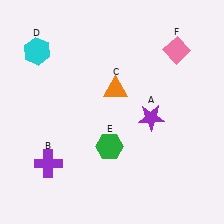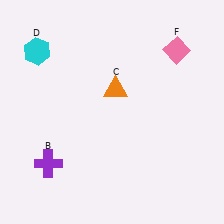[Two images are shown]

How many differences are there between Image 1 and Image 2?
There are 2 differences between the two images.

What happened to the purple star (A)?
The purple star (A) was removed in Image 2. It was in the bottom-right area of Image 1.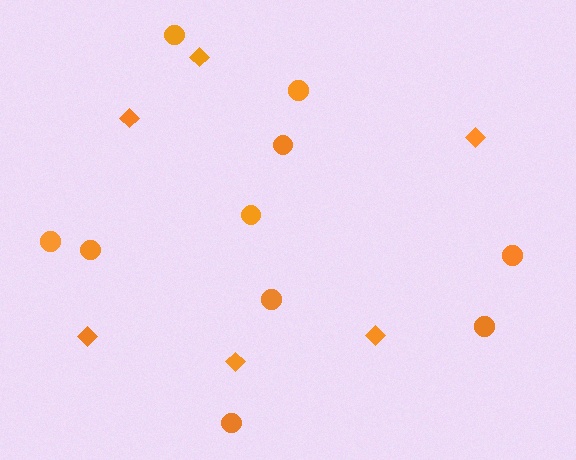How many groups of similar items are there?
There are 2 groups: one group of circles (10) and one group of diamonds (6).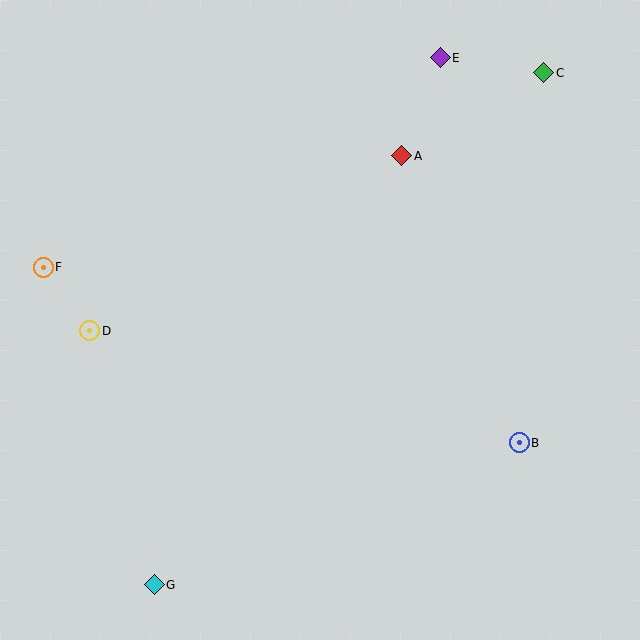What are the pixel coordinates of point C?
Point C is at (544, 73).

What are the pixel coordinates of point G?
Point G is at (154, 585).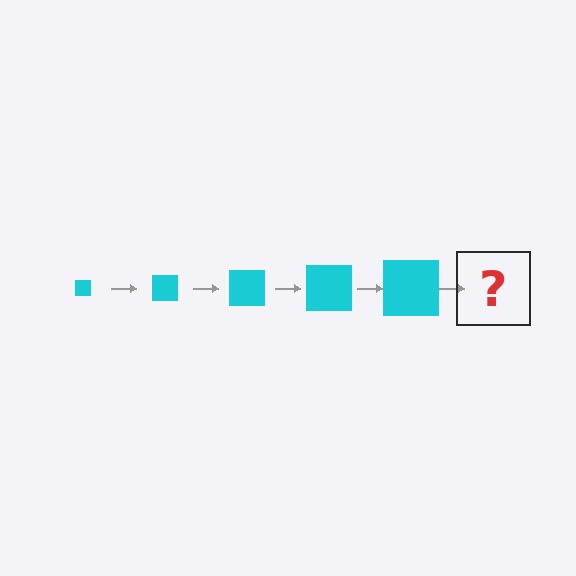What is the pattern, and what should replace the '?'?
The pattern is that the square gets progressively larger each step. The '?' should be a cyan square, larger than the previous one.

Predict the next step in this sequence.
The next step is a cyan square, larger than the previous one.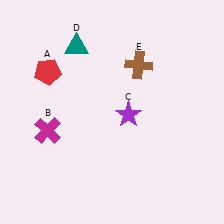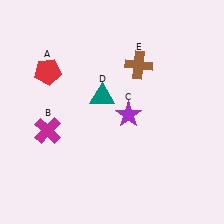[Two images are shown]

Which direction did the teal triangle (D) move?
The teal triangle (D) moved down.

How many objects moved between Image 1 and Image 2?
1 object moved between the two images.